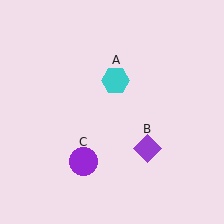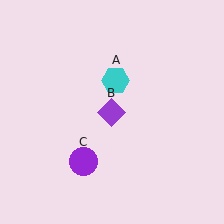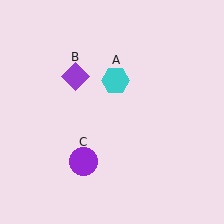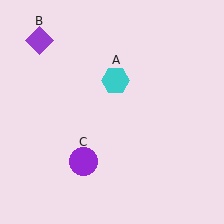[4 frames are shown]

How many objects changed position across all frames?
1 object changed position: purple diamond (object B).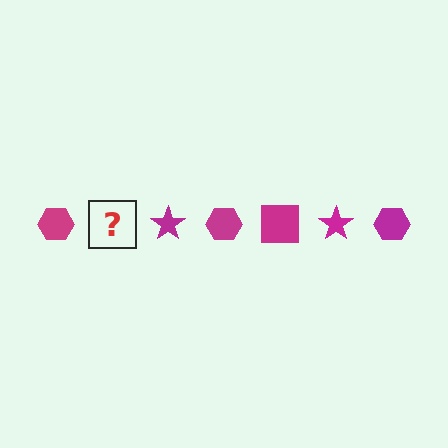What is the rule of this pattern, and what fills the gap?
The rule is that the pattern cycles through hexagon, square, star shapes in magenta. The gap should be filled with a magenta square.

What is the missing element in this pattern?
The missing element is a magenta square.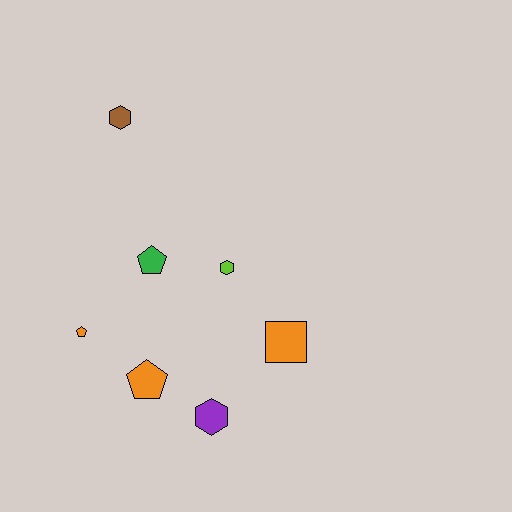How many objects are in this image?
There are 7 objects.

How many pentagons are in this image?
There are 3 pentagons.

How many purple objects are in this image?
There is 1 purple object.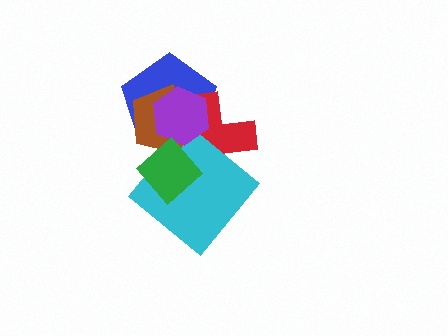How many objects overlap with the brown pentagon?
4 objects overlap with the brown pentagon.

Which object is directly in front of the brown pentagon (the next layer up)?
The purple hexagon is directly in front of the brown pentagon.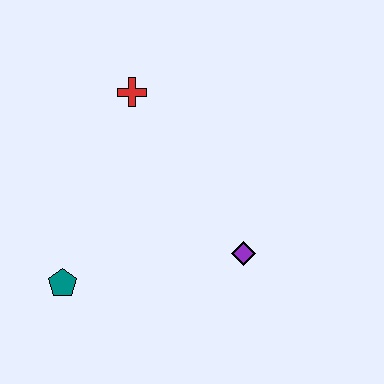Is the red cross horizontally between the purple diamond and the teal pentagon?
Yes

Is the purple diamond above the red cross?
No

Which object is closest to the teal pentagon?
The purple diamond is closest to the teal pentagon.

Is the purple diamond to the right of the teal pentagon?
Yes